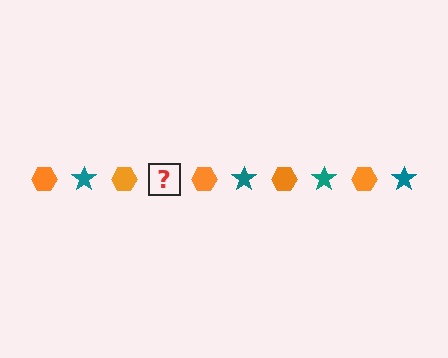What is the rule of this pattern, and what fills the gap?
The rule is that the pattern alternates between orange hexagon and teal star. The gap should be filled with a teal star.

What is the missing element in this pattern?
The missing element is a teal star.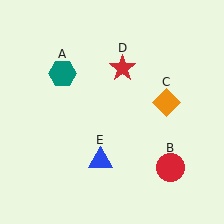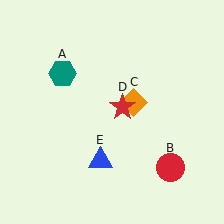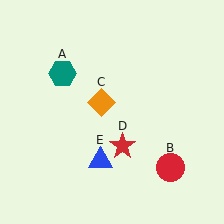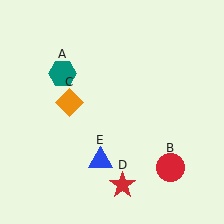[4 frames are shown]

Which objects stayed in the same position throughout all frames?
Teal hexagon (object A) and red circle (object B) and blue triangle (object E) remained stationary.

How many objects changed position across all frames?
2 objects changed position: orange diamond (object C), red star (object D).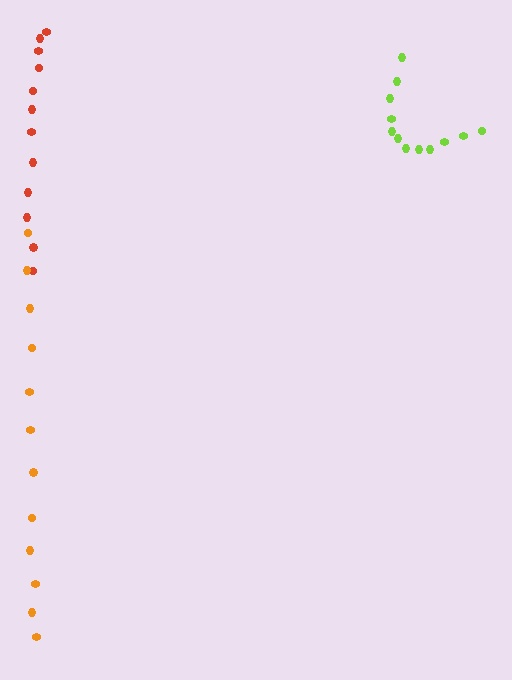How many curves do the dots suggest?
There are 3 distinct paths.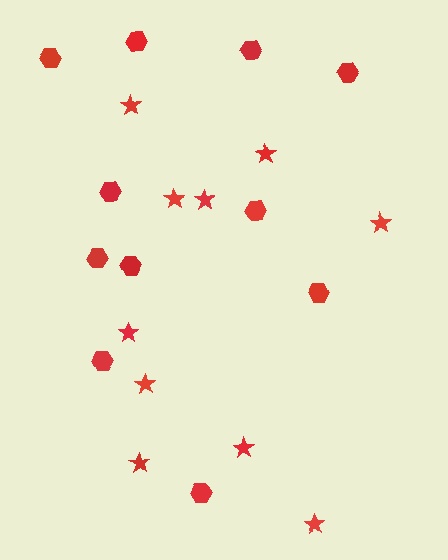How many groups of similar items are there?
There are 2 groups: one group of hexagons (11) and one group of stars (10).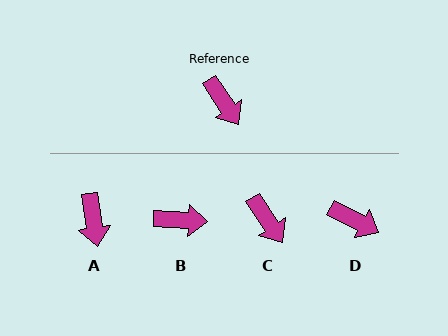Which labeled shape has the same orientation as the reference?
C.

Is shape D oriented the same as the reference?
No, it is off by about 29 degrees.